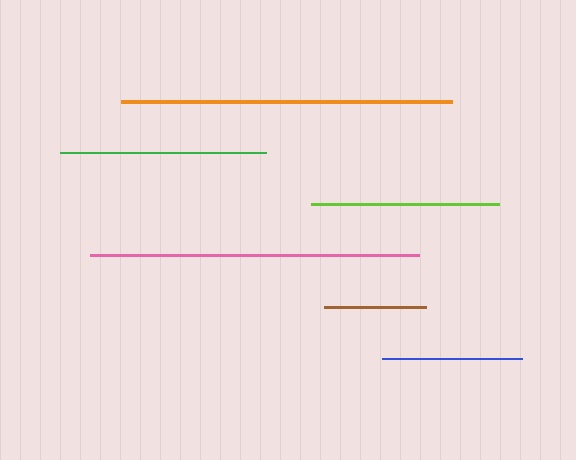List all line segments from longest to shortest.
From longest to shortest: orange, pink, green, lime, blue, brown.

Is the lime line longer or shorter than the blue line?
The lime line is longer than the blue line.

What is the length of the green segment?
The green segment is approximately 207 pixels long.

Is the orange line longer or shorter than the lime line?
The orange line is longer than the lime line.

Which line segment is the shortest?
The brown line is the shortest at approximately 102 pixels.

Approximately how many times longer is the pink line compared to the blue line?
The pink line is approximately 2.3 times the length of the blue line.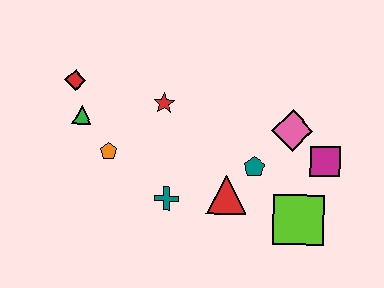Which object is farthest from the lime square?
The red diamond is farthest from the lime square.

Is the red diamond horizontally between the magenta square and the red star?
No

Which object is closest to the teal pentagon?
The red triangle is closest to the teal pentagon.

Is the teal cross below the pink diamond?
Yes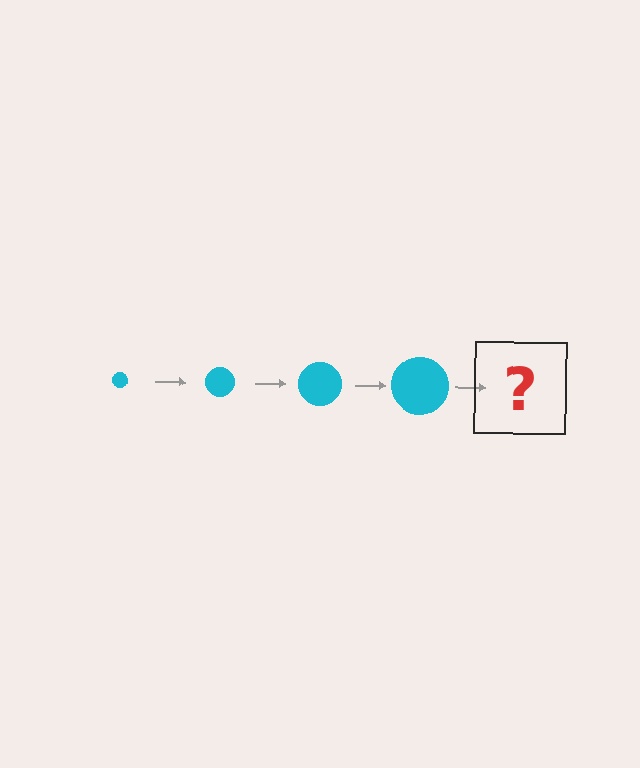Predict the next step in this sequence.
The next step is a cyan circle, larger than the previous one.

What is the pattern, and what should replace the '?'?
The pattern is that the circle gets progressively larger each step. The '?' should be a cyan circle, larger than the previous one.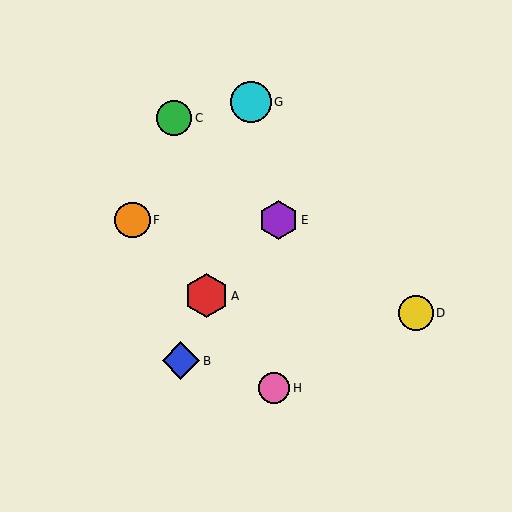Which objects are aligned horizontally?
Objects E, F are aligned horizontally.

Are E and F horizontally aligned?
Yes, both are at y≈220.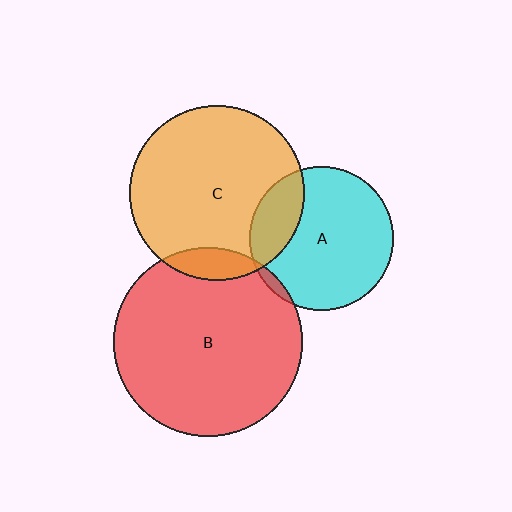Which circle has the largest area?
Circle B (red).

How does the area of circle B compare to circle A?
Approximately 1.7 times.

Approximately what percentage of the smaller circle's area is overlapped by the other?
Approximately 20%.